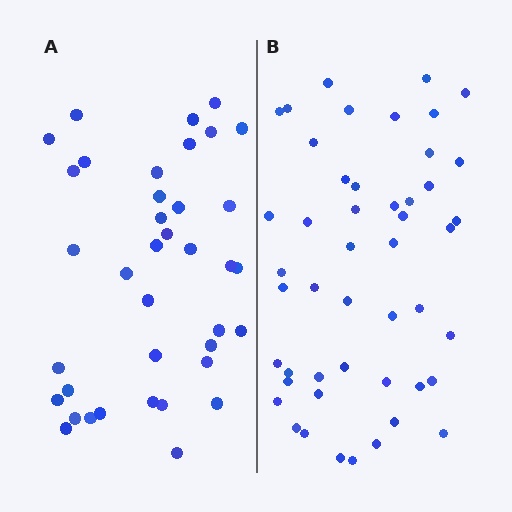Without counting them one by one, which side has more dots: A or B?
Region B (the right region) has more dots.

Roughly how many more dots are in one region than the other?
Region B has roughly 10 or so more dots than region A.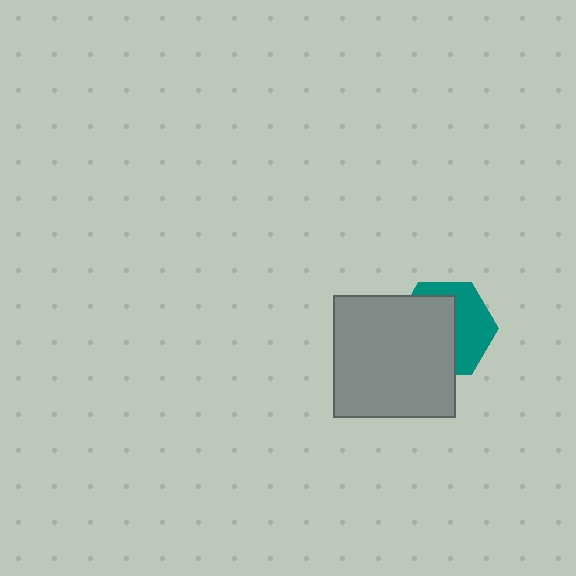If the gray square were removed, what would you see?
You would see the complete teal hexagon.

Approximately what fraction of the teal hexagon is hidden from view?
Roughly 55% of the teal hexagon is hidden behind the gray square.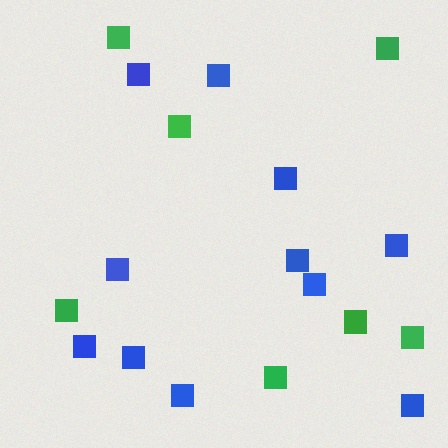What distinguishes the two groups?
There are 2 groups: one group of green squares (7) and one group of blue squares (11).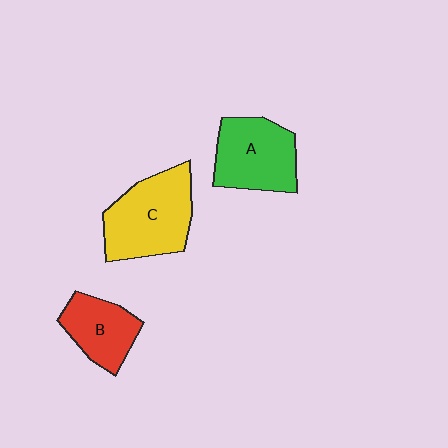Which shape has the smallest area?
Shape B (red).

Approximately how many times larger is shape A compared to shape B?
Approximately 1.3 times.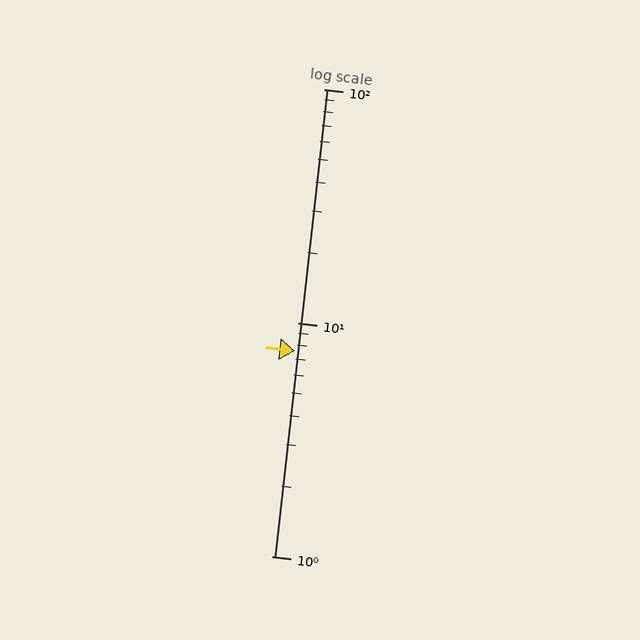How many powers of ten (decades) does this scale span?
The scale spans 2 decades, from 1 to 100.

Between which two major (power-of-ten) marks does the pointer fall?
The pointer is between 1 and 10.